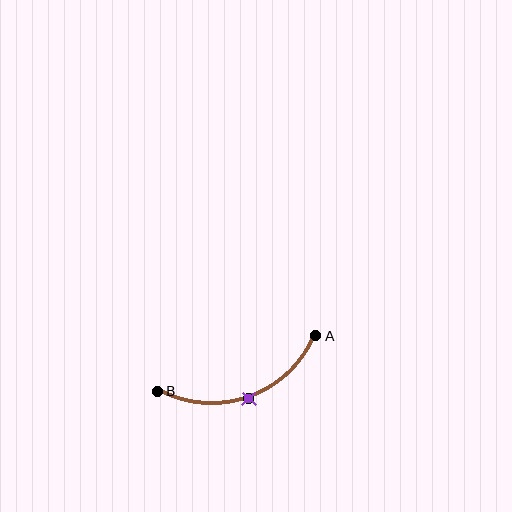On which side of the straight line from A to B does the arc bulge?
The arc bulges below the straight line connecting A and B.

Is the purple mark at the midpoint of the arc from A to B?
Yes. The purple mark lies on the arc at equal arc-length from both A and B — it is the arc midpoint.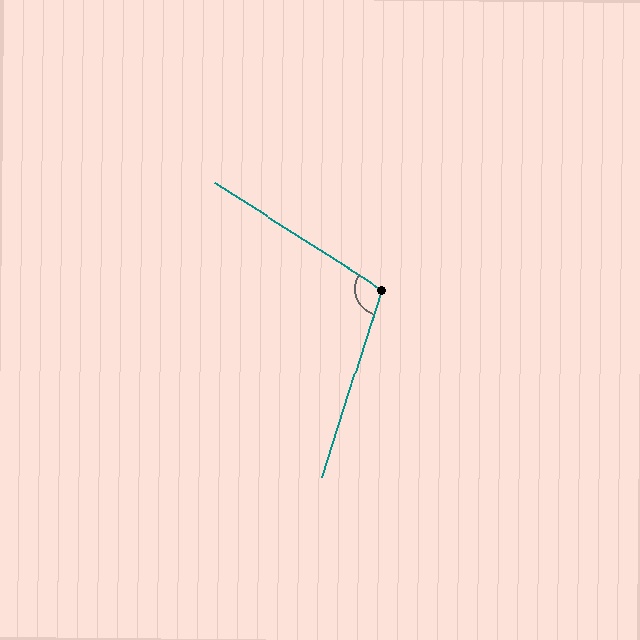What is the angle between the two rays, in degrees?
Approximately 105 degrees.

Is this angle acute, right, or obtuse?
It is obtuse.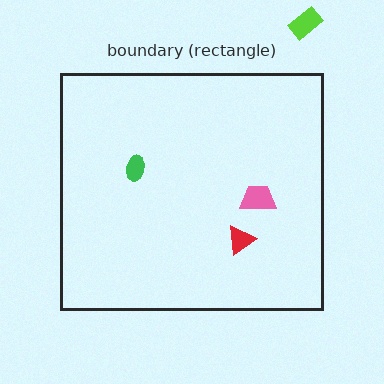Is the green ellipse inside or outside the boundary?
Inside.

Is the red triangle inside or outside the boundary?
Inside.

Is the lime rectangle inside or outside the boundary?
Outside.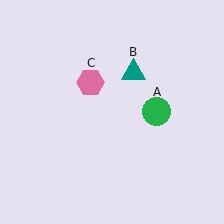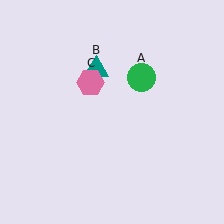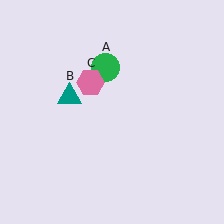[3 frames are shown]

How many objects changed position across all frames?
2 objects changed position: green circle (object A), teal triangle (object B).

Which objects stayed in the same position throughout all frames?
Pink hexagon (object C) remained stationary.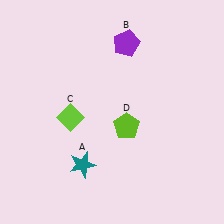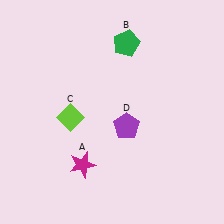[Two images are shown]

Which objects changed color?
A changed from teal to magenta. B changed from purple to green. D changed from lime to purple.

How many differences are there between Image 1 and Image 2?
There are 3 differences between the two images.